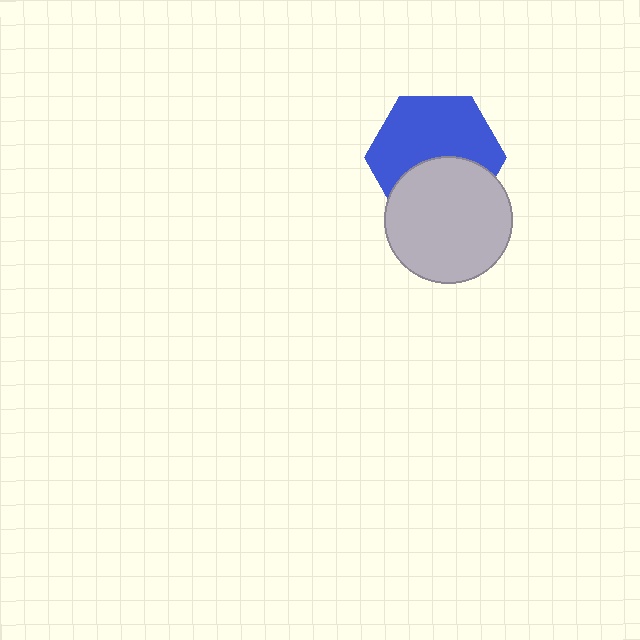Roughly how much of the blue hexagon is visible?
About half of it is visible (roughly 61%).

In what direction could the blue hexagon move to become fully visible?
The blue hexagon could move up. That would shift it out from behind the light gray circle entirely.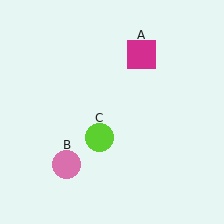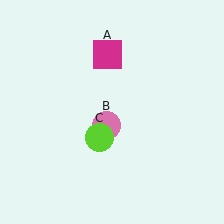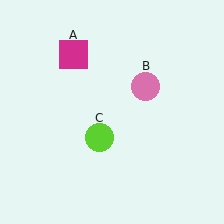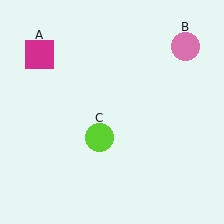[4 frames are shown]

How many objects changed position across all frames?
2 objects changed position: magenta square (object A), pink circle (object B).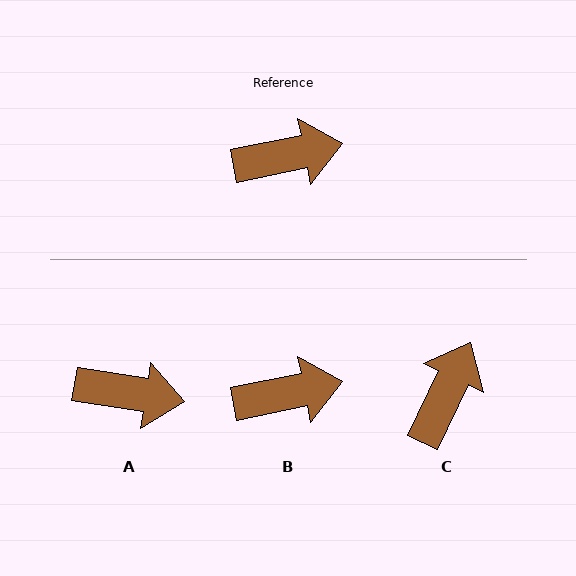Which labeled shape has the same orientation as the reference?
B.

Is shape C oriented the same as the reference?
No, it is off by about 53 degrees.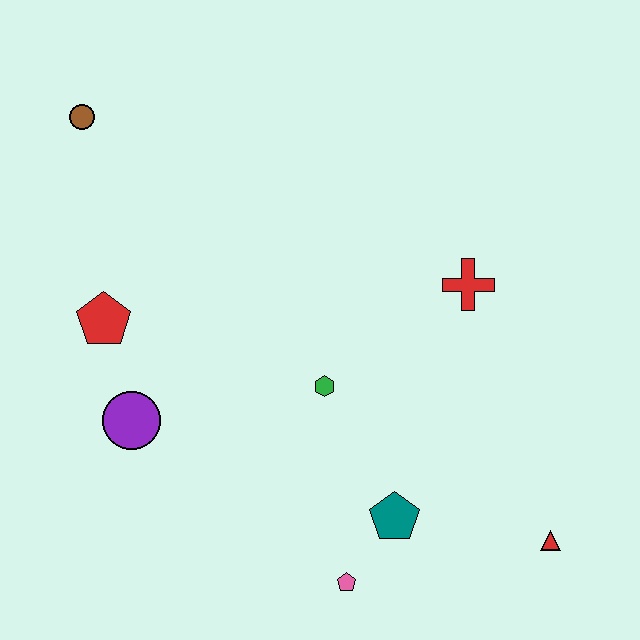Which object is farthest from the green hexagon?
The brown circle is farthest from the green hexagon.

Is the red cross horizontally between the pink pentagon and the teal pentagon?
No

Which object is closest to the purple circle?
The red pentagon is closest to the purple circle.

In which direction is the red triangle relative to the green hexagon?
The red triangle is to the right of the green hexagon.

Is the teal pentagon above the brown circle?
No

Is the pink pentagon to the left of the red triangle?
Yes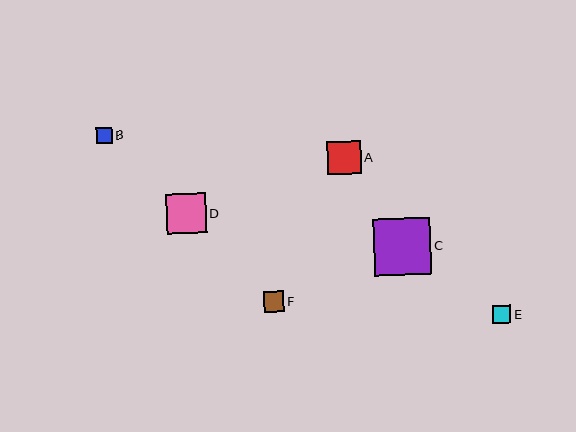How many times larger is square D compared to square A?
Square D is approximately 1.2 times the size of square A.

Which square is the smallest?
Square B is the smallest with a size of approximately 15 pixels.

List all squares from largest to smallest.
From largest to smallest: C, D, A, F, E, B.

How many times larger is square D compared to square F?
Square D is approximately 1.9 times the size of square F.